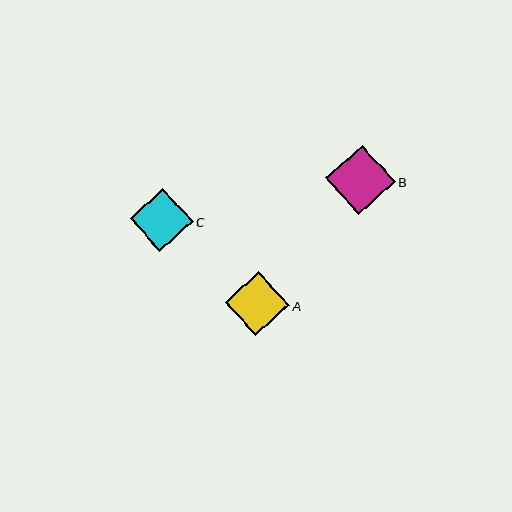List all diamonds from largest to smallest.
From largest to smallest: B, A, C.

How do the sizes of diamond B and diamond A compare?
Diamond B and diamond A are approximately the same size.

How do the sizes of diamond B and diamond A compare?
Diamond B and diamond A are approximately the same size.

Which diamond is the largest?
Diamond B is the largest with a size of approximately 70 pixels.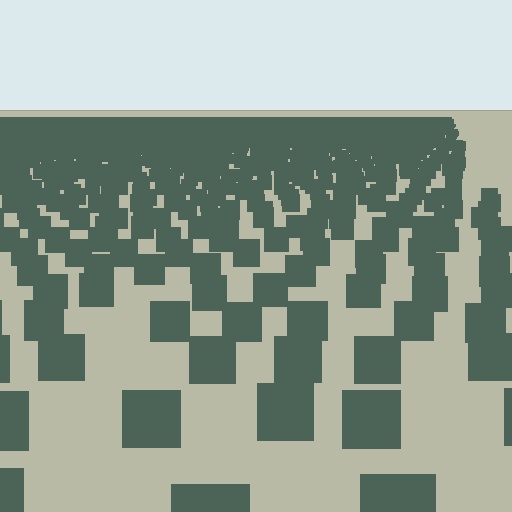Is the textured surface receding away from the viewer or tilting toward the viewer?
The surface is receding away from the viewer. Texture elements get smaller and denser toward the top.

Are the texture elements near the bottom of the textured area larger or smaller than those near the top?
Larger. Near the bottom, elements are closer to the viewer and appear at a bigger on-screen size.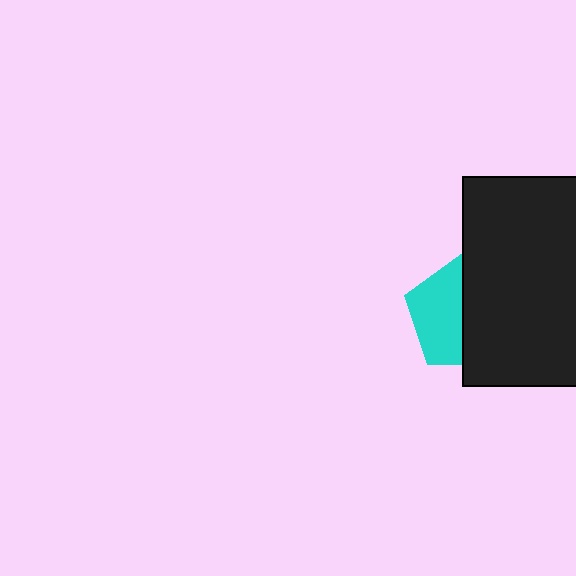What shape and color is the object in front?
The object in front is a black rectangle.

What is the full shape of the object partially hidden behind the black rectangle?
The partially hidden object is a cyan pentagon.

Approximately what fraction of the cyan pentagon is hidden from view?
Roughly 53% of the cyan pentagon is hidden behind the black rectangle.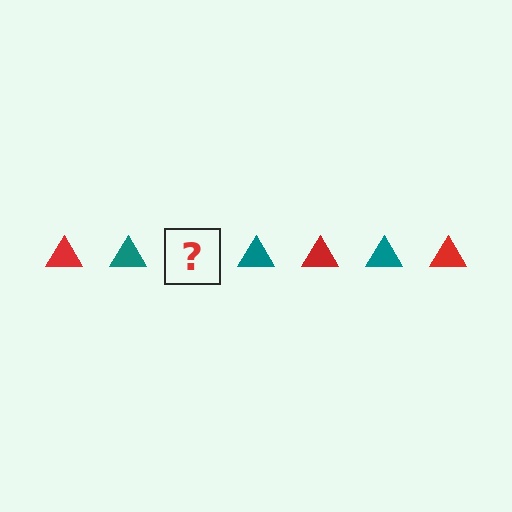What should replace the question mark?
The question mark should be replaced with a red triangle.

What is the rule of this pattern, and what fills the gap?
The rule is that the pattern cycles through red, teal triangles. The gap should be filled with a red triangle.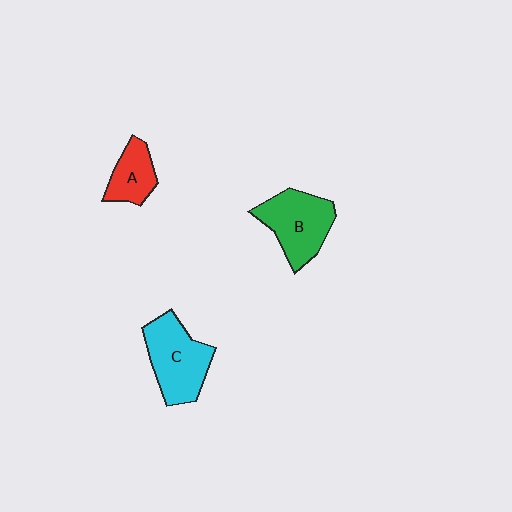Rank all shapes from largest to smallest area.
From largest to smallest: C (cyan), B (green), A (red).